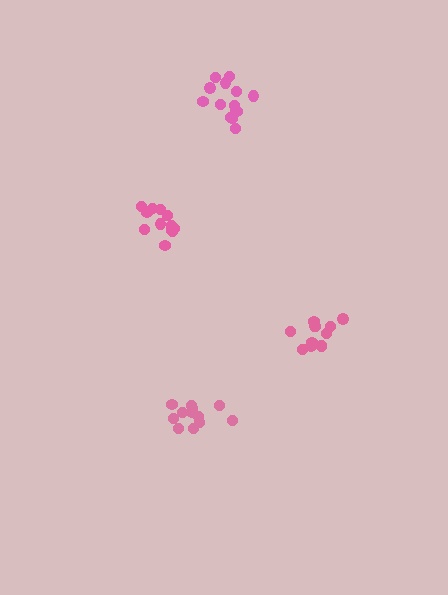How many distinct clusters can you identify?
There are 4 distinct clusters.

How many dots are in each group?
Group 1: 12 dots, Group 2: 12 dots, Group 3: 12 dots, Group 4: 14 dots (50 total).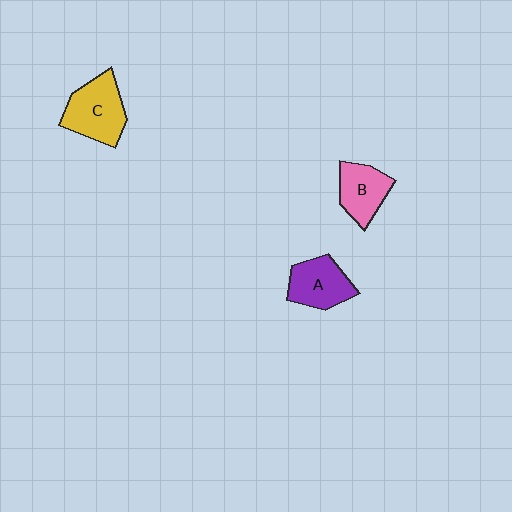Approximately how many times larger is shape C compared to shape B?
Approximately 1.3 times.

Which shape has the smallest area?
Shape B (pink).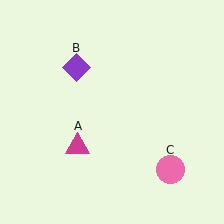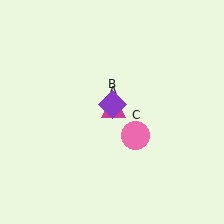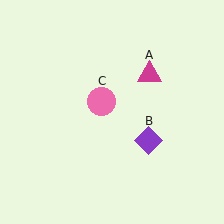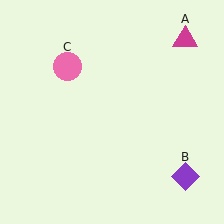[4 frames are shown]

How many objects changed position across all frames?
3 objects changed position: magenta triangle (object A), purple diamond (object B), pink circle (object C).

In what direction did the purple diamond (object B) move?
The purple diamond (object B) moved down and to the right.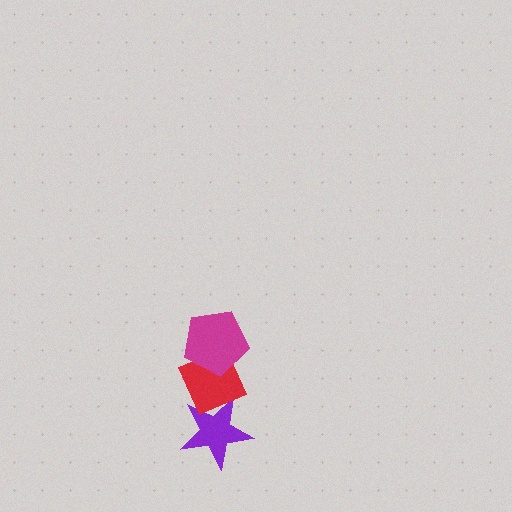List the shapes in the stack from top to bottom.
From top to bottom: the magenta pentagon, the red diamond, the purple star.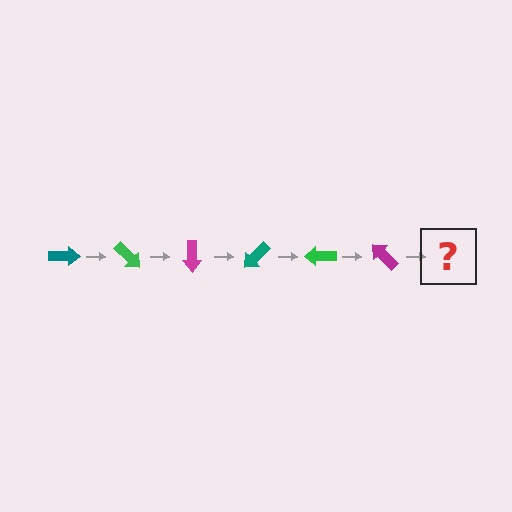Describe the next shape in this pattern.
It should be a teal arrow, rotated 270 degrees from the start.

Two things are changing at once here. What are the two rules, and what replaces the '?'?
The two rules are that it rotates 45 degrees each step and the color cycles through teal, green, and magenta. The '?' should be a teal arrow, rotated 270 degrees from the start.